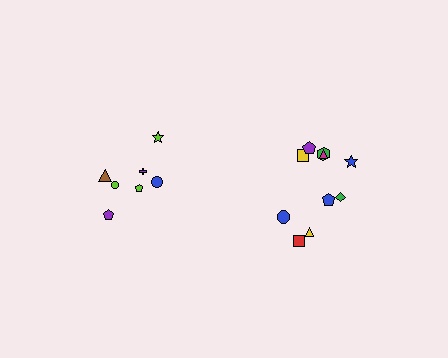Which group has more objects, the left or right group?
The right group.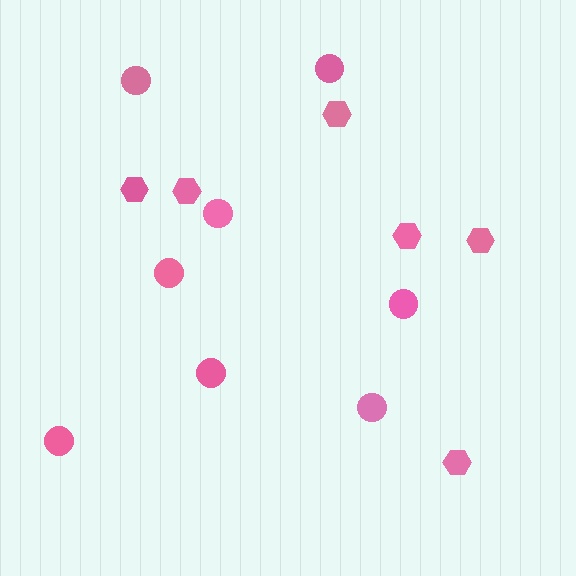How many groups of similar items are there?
There are 2 groups: one group of circles (8) and one group of hexagons (6).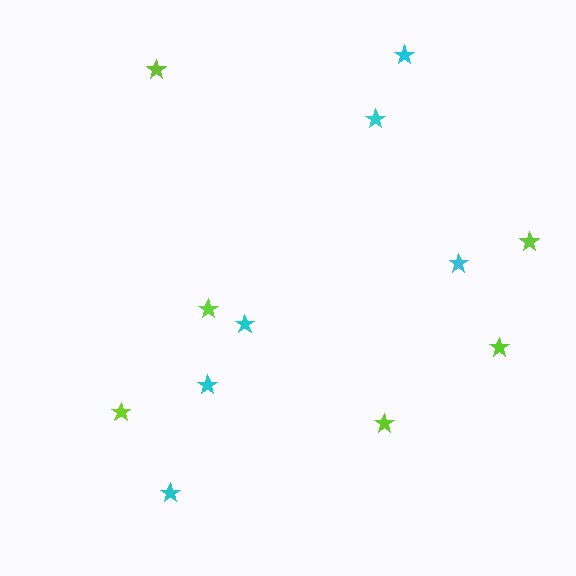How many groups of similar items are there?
There are 2 groups: one group of cyan stars (6) and one group of lime stars (6).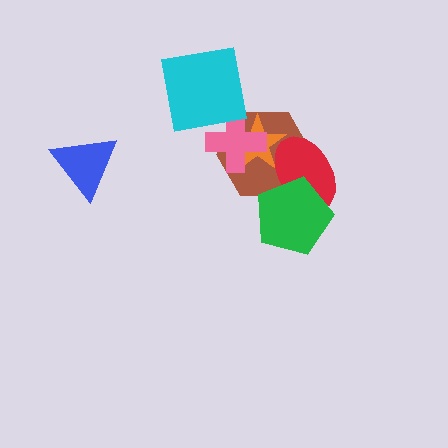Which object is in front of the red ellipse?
The green pentagon is in front of the red ellipse.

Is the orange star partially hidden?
Yes, it is partially covered by another shape.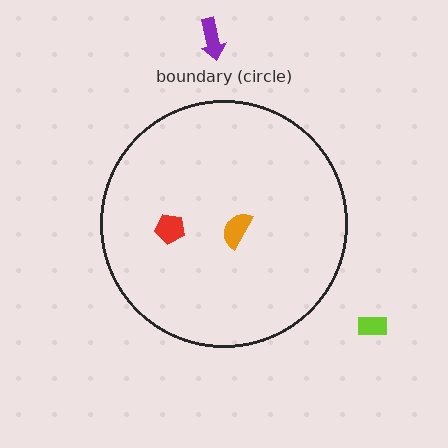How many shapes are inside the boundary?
2 inside, 2 outside.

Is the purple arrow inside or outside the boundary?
Outside.